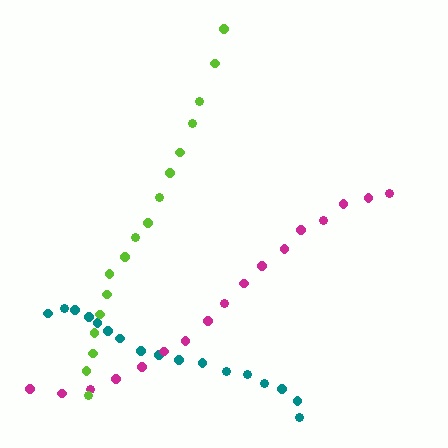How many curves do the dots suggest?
There are 3 distinct paths.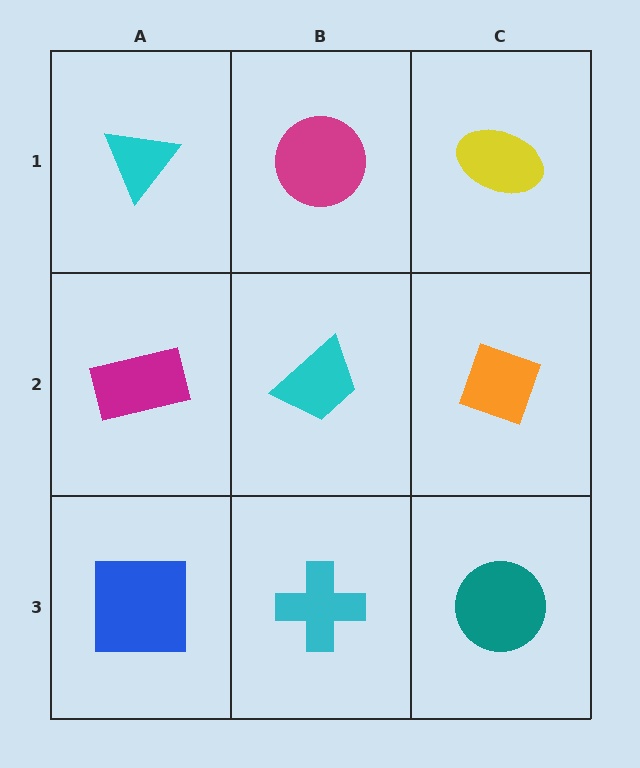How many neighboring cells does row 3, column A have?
2.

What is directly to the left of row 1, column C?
A magenta circle.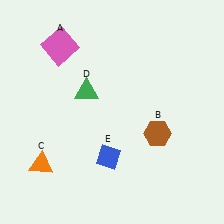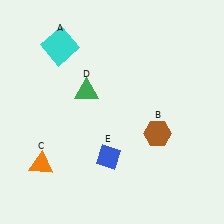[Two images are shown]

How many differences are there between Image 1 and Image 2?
There is 1 difference between the two images.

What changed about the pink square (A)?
In Image 1, A is pink. In Image 2, it changed to cyan.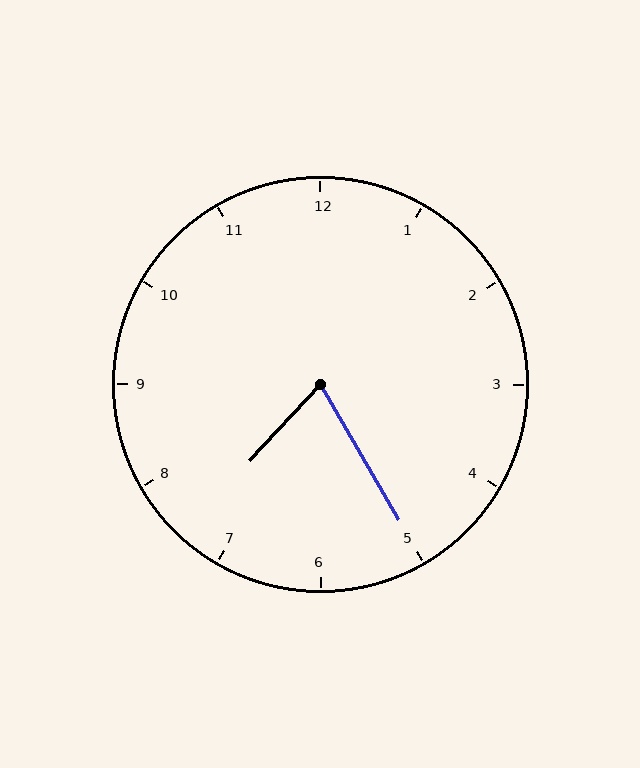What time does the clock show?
7:25.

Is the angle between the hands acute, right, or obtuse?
It is acute.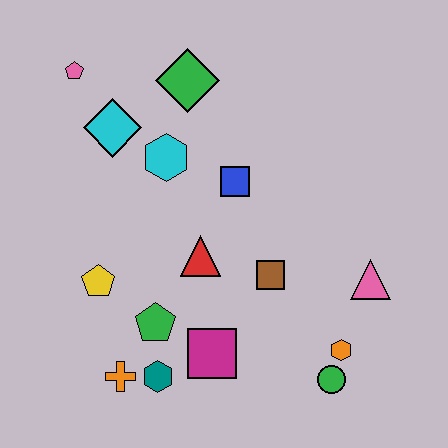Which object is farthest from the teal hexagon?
The pink pentagon is farthest from the teal hexagon.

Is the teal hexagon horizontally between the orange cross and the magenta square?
Yes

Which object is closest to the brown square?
The red triangle is closest to the brown square.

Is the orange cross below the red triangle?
Yes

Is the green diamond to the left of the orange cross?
No